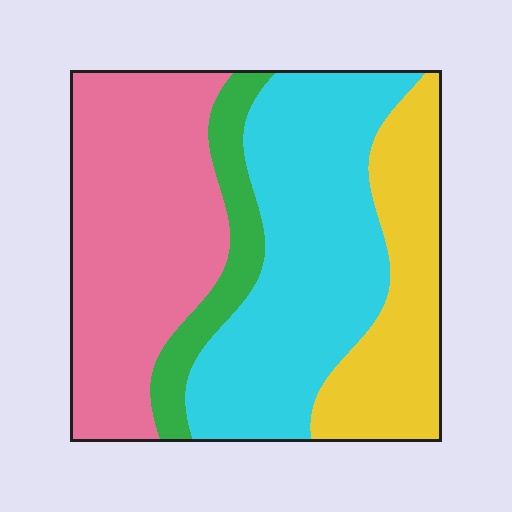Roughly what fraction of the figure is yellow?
Yellow takes up less than a quarter of the figure.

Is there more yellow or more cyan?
Cyan.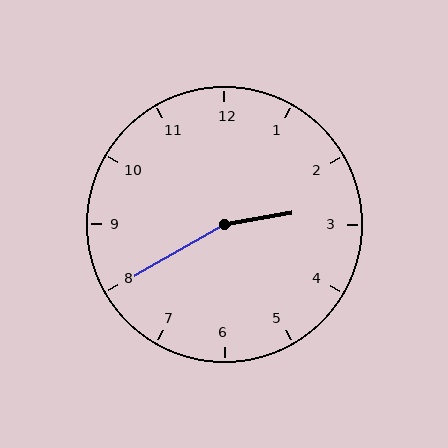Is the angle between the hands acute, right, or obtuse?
It is obtuse.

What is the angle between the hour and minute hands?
Approximately 160 degrees.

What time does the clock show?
2:40.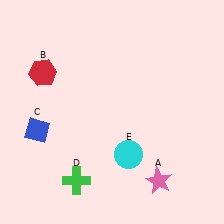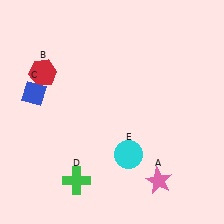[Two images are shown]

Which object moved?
The blue diamond (C) moved up.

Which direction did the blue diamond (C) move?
The blue diamond (C) moved up.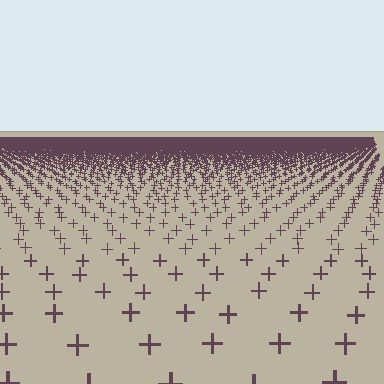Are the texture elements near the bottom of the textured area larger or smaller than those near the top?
Larger. Near the bottom, elements are closer to the viewer and appear at a bigger on-screen size.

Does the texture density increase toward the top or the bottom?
Density increases toward the top.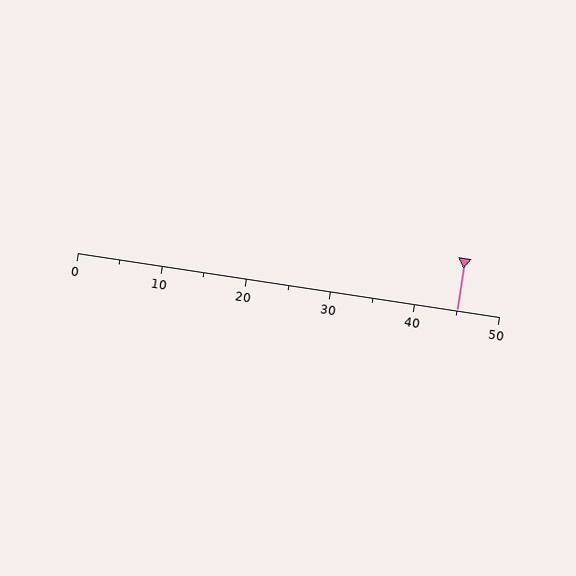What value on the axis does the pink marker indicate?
The marker indicates approximately 45.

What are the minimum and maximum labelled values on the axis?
The axis runs from 0 to 50.